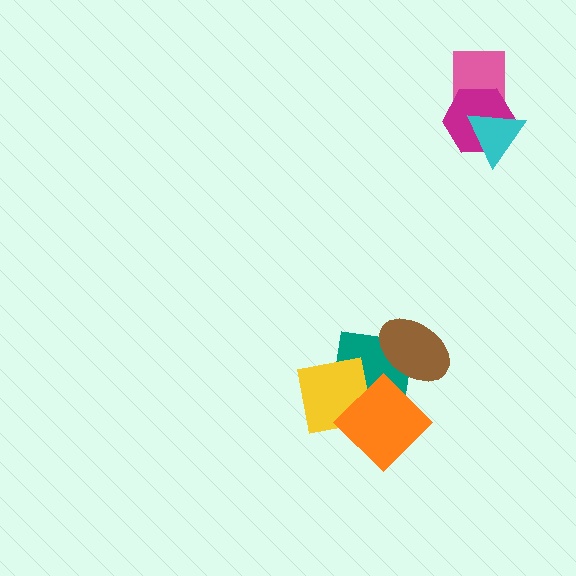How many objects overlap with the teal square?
3 objects overlap with the teal square.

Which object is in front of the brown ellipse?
The orange diamond is in front of the brown ellipse.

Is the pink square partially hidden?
Yes, it is partially covered by another shape.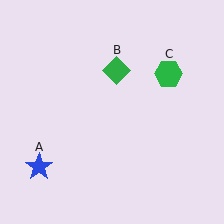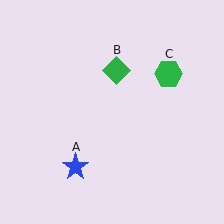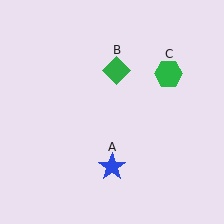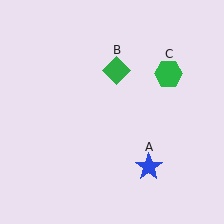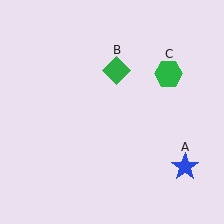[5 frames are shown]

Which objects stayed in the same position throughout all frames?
Green diamond (object B) and green hexagon (object C) remained stationary.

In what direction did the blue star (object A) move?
The blue star (object A) moved right.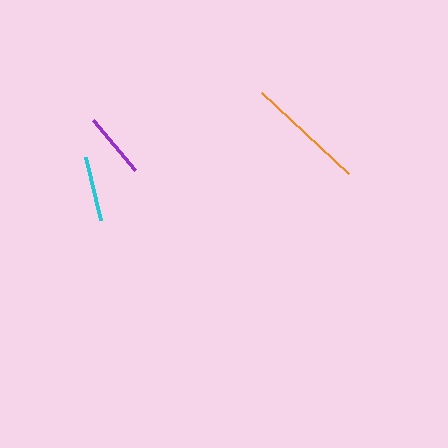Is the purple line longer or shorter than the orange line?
The orange line is longer than the purple line.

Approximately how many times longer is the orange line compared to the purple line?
The orange line is approximately 1.8 times the length of the purple line.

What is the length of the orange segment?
The orange segment is approximately 118 pixels long.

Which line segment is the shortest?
The cyan line is the shortest at approximately 65 pixels.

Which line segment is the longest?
The orange line is the longest at approximately 118 pixels.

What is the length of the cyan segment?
The cyan segment is approximately 65 pixels long.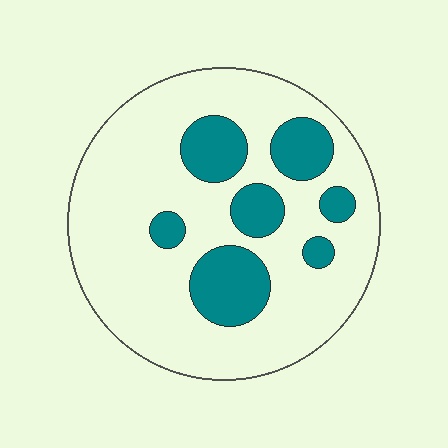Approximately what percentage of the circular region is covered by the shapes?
Approximately 25%.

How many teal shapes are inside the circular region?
7.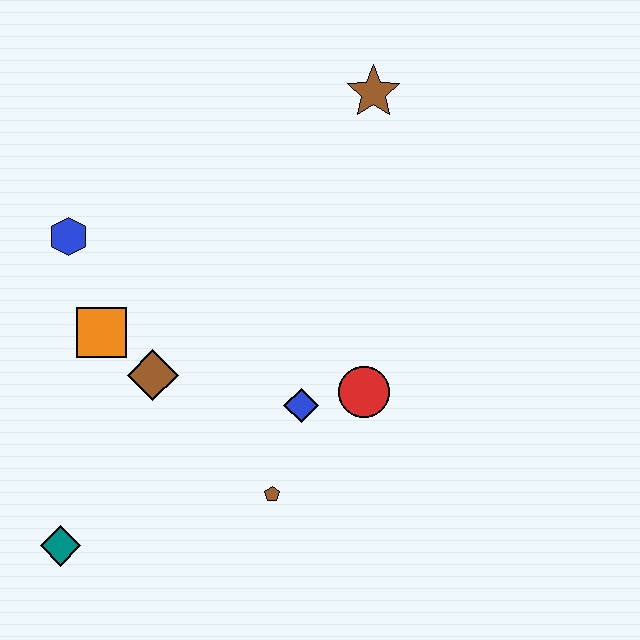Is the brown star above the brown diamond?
Yes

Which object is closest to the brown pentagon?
The blue diamond is closest to the brown pentagon.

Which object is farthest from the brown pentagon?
The brown star is farthest from the brown pentagon.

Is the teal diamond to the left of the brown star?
Yes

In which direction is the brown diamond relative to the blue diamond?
The brown diamond is to the left of the blue diamond.